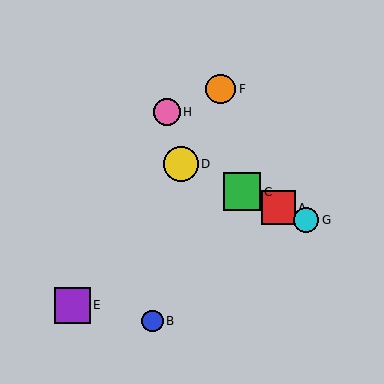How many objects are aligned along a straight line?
4 objects (A, C, D, G) are aligned along a straight line.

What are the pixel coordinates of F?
Object F is at (221, 89).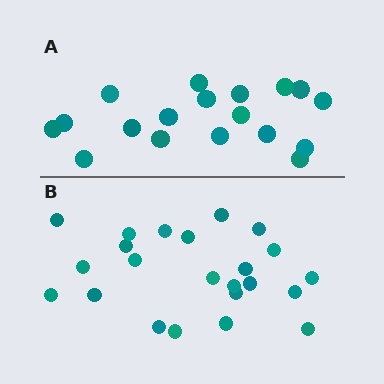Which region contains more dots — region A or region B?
Region B (the bottom region) has more dots.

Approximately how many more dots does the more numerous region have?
Region B has about 5 more dots than region A.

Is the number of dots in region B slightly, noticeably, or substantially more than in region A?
Region B has noticeably more, but not dramatically so. The ratio is roughly 1.3 to 1.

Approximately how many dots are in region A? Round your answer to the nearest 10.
About 20 dots. (The exact count is 18, which rounds to 20.)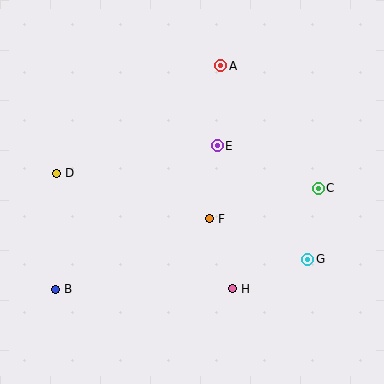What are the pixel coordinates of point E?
Point E is at (217, 146).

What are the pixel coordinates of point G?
Point G is at (308, 259).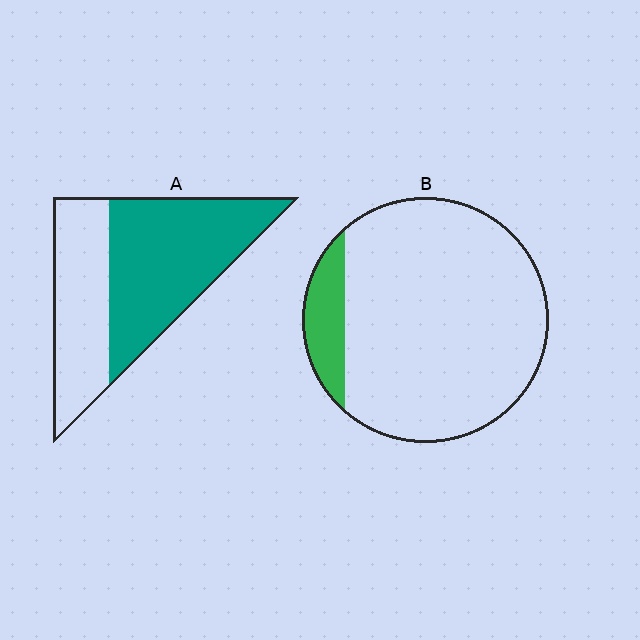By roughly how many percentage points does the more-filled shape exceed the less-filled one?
By roughly 50 percentage points (A over B).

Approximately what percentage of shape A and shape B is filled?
A is approximately 60% and B is approximately 10%.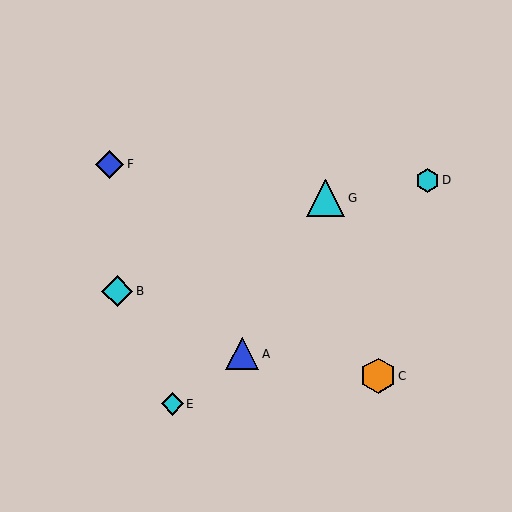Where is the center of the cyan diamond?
The center of the cyan diamond is at (172, 404).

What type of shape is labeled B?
Shape B is a cyan diamond.